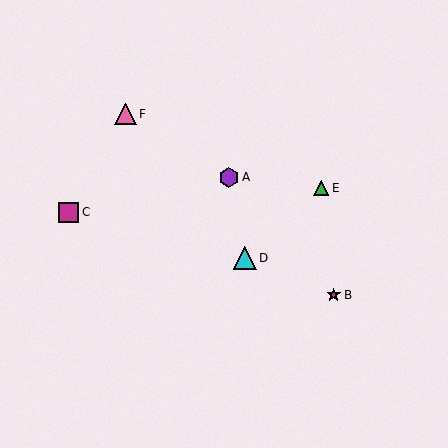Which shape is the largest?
The cyan triangle (labeled D) is the largest.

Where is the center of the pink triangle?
The center of the pink triangle is at (125, 114).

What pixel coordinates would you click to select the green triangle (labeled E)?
Click at (321, 188) to select the green triangle E.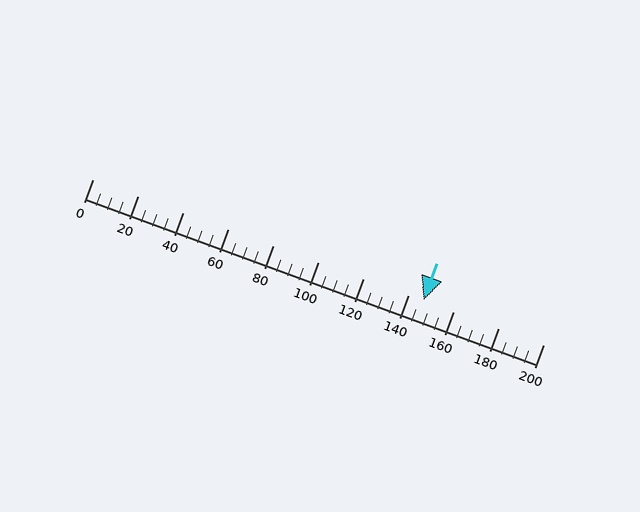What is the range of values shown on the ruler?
The ruler shows values from 0 to 200.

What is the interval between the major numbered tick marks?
The major tick marks are spaced 20 units apart.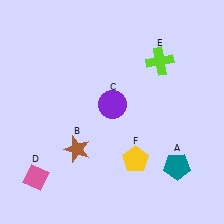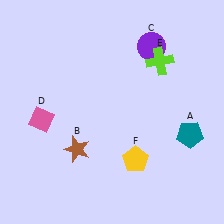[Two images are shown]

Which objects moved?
The objects that moved are: the teal pentagon (A), the purple circle (C), the pink diamond (D).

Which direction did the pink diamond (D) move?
The pink diamond (D) moved up.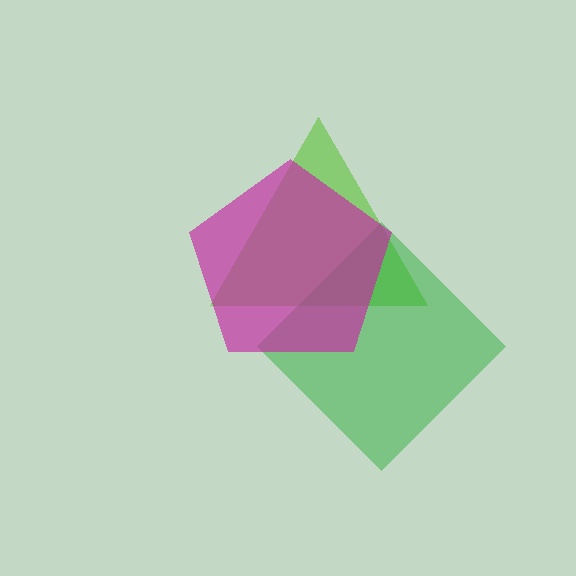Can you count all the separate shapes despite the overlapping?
Yes, there are 3 separate shapes.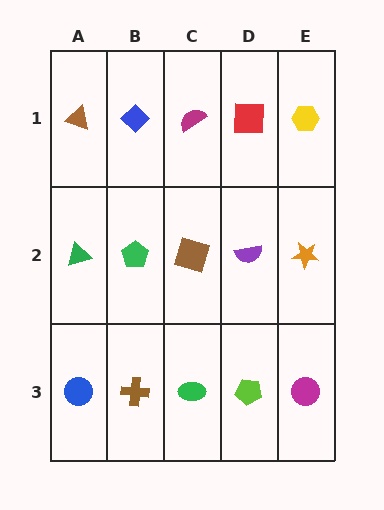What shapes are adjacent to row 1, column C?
A brown square (row 2, column C), a blue diamond (row 1, column B), a red square (row 1, column D).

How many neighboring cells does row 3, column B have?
3.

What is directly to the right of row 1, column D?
A yellow hexagon.